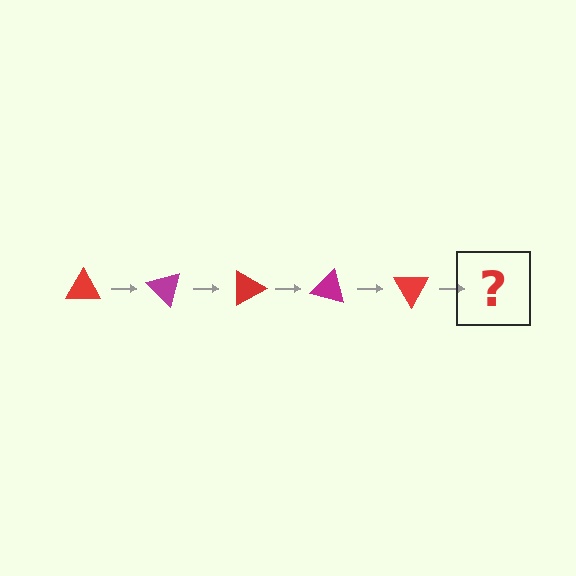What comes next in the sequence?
The next element should be a magenta triangle, rotated 225 degrees from the start.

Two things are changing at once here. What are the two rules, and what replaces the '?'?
The two rules are that it rotates 45 degrees each step and the color cycles through red and magenta. The '?' should be a magenta triangle, rotated 225 degrees from the start.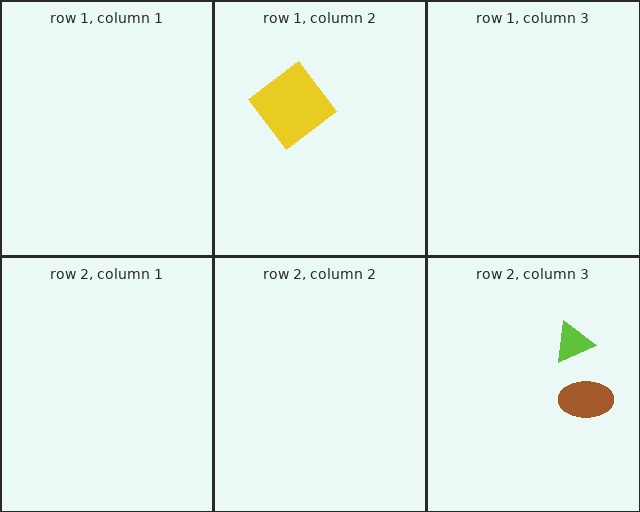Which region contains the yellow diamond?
The row 1, column 2 region.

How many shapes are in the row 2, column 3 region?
2.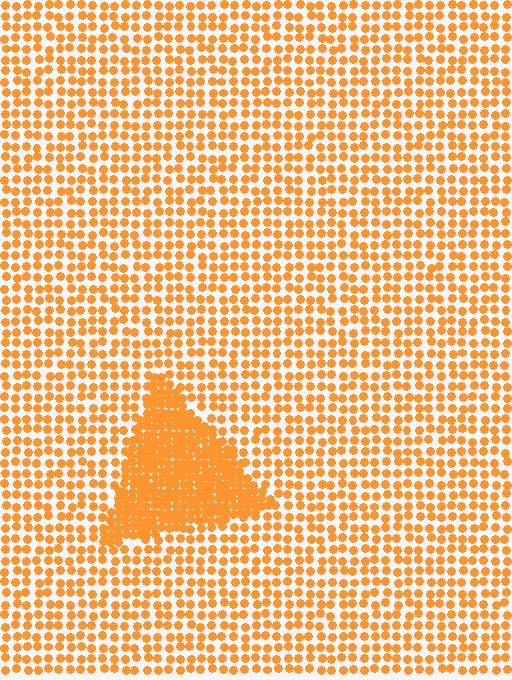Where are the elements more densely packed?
The elements are more densely packed inside the triangle boundary.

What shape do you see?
I see a triangle.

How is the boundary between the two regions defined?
The boundary is defined by a change in element density (approximately 2.3x ratio). All elements are the same color, size, and shape.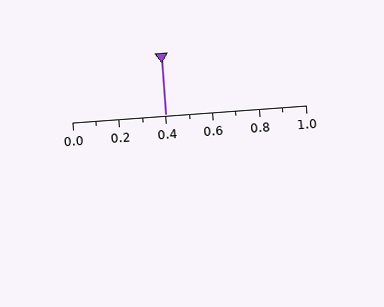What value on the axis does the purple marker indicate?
The marker indicates approximately 0.4.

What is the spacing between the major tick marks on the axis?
The major ticks are spaced 0.2 apart.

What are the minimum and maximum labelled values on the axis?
The axis runs from 0.0 to 1.0.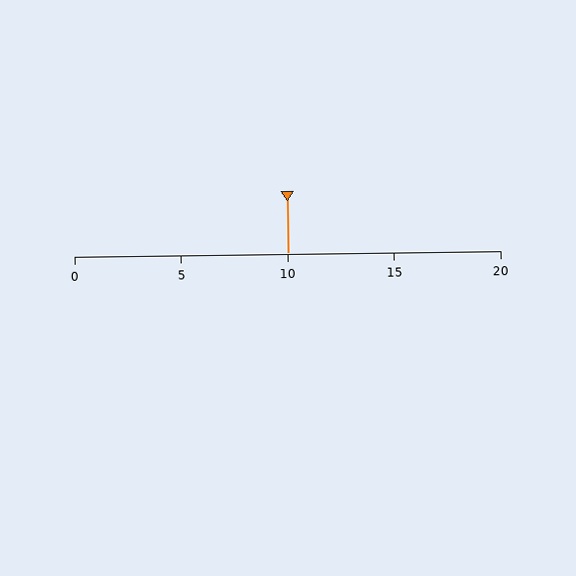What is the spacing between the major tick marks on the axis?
The major ticks are spaced 5 apart.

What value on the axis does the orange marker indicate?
The marker indicates approximately 10.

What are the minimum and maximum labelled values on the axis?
The axis runs from 0 to 20.